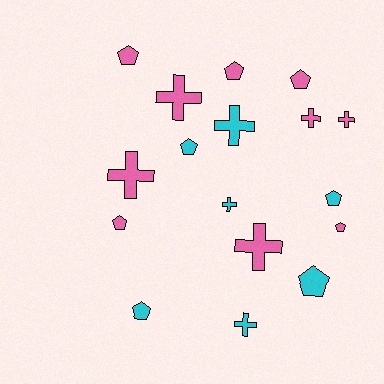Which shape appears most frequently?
Pentagon, with 9 objects.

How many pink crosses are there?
There are 5 pink crosses.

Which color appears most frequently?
Pink, with 10 objects.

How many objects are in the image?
There are 17 objects.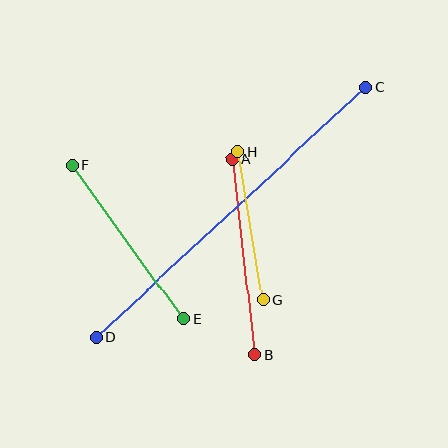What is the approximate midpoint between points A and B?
The midpoint is at approximately (243, 257) pixels.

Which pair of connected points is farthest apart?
Points C and D are farthest apart.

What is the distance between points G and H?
The distance is approximately 150 pixels.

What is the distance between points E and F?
The distance is approximately 190 pixels.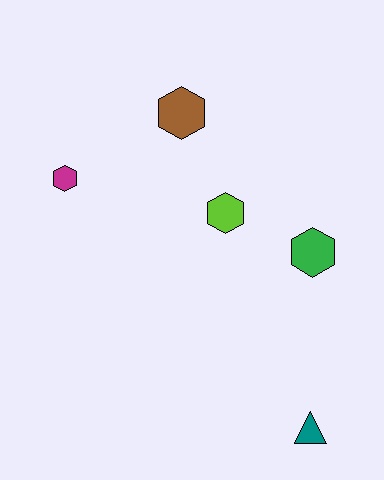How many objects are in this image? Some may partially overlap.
There are 5 objects.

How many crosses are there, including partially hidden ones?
There are no crosses.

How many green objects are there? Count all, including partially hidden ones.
There is 1 green object.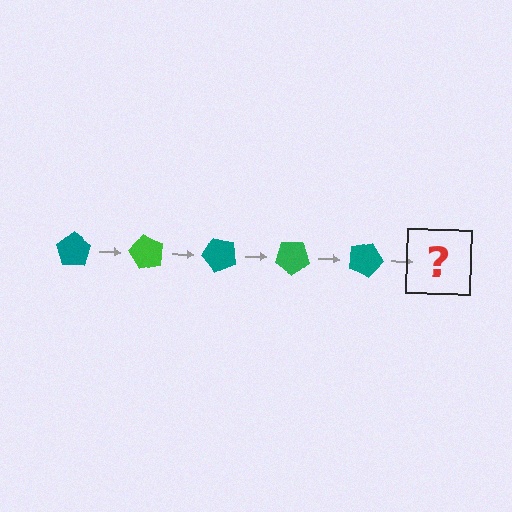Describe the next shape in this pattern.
It should be a green pentagon, rotated 300 degrees from the start.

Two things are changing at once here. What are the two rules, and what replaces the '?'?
The two rules are that it rotates 60 degrees each step and the color cycles through teal and green. The '?' should be a green pentagon, rotated 300 degrees from the start.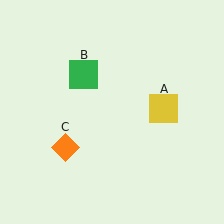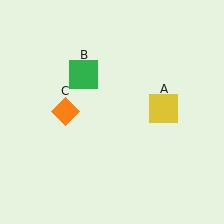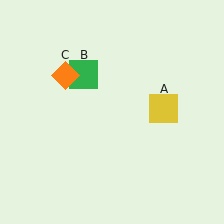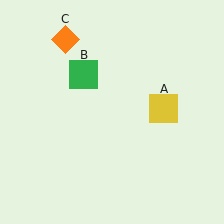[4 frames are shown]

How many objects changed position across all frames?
1 object changed position: orange diamond (object C).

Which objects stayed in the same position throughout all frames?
Yellow square (object A) and green square (object B) remained stationary.